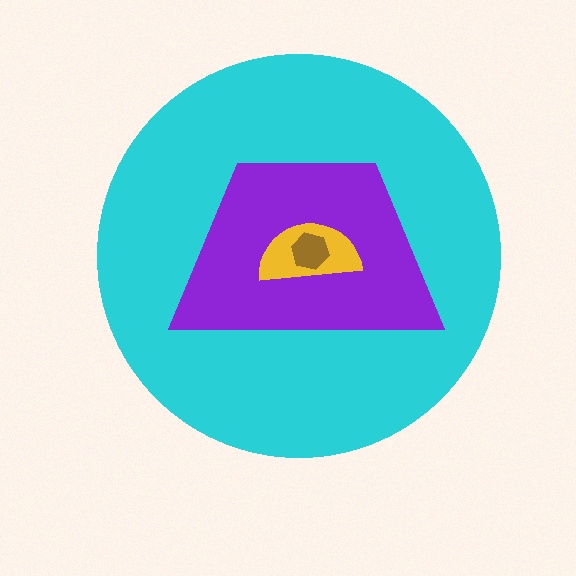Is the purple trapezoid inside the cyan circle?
Yes.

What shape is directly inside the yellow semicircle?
The brown hexagon.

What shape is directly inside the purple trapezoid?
The yellow semicircle.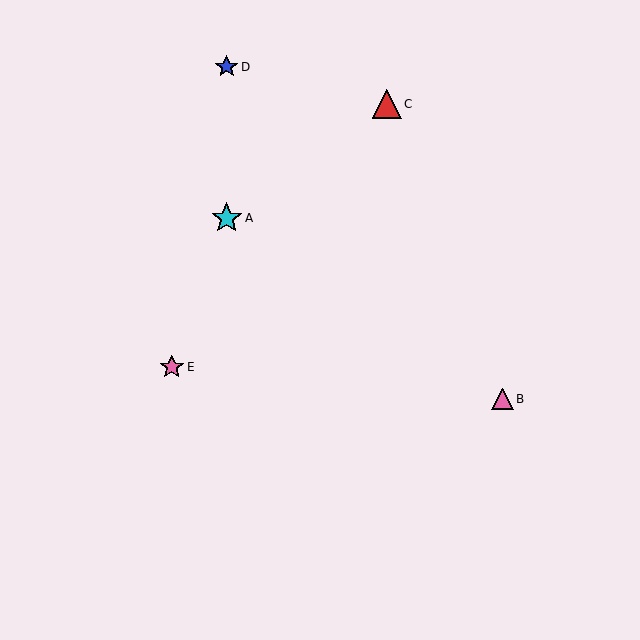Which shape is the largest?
The cyan star (labeled A) is the largest.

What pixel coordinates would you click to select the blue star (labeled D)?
Click at (227, 67) to select the blue star D.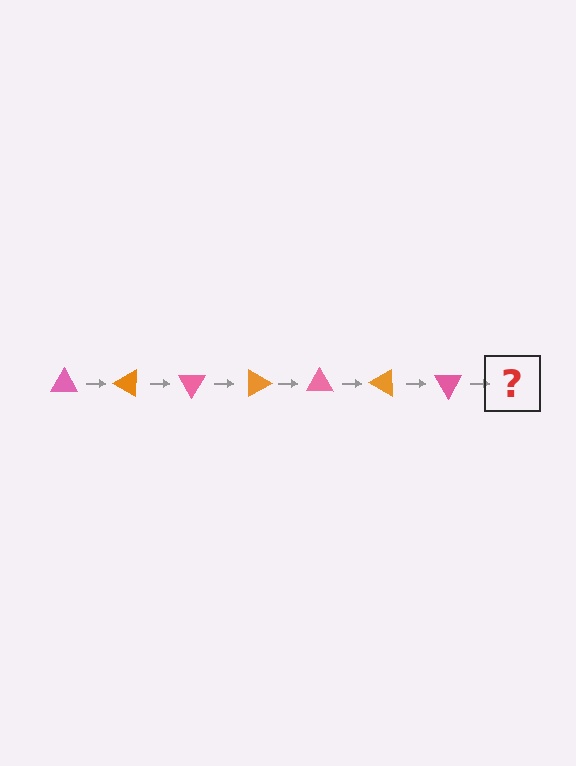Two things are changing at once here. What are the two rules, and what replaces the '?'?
The two rules are that it rotates 30 degrees each step and the color cycles through pink and orange. The '?' should be an orange triangle, rotated 210 degrees from the start.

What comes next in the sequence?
The next element should be an orange triangle, rotated 210 degrees from the start.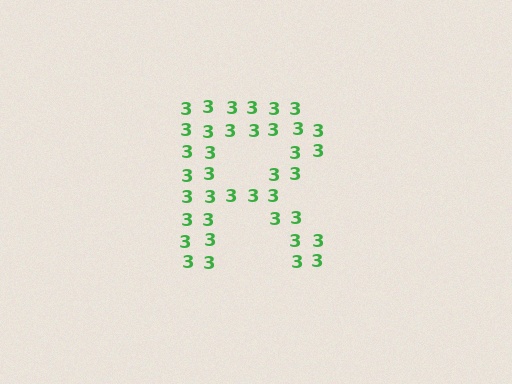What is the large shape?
The large shape is the letter R.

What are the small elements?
The small elements are digit 3's.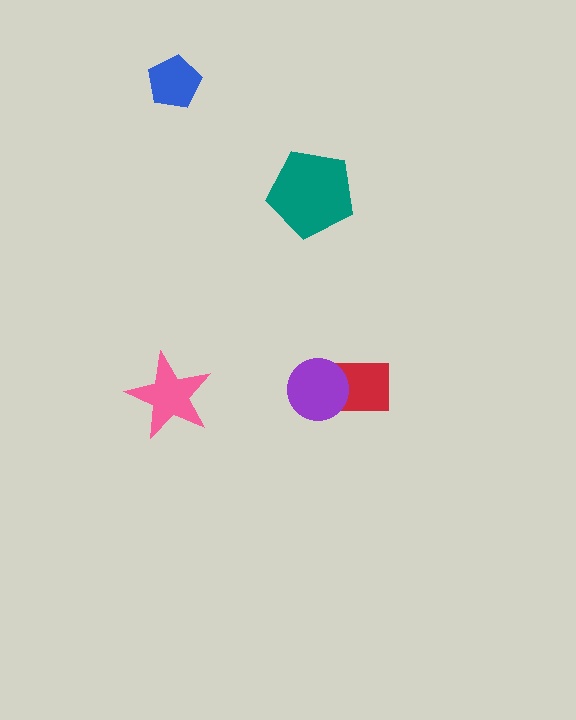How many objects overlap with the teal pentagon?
0 objects overlap with the teal pentagon.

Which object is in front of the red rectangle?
The purple circle is in front of the red rectangle.